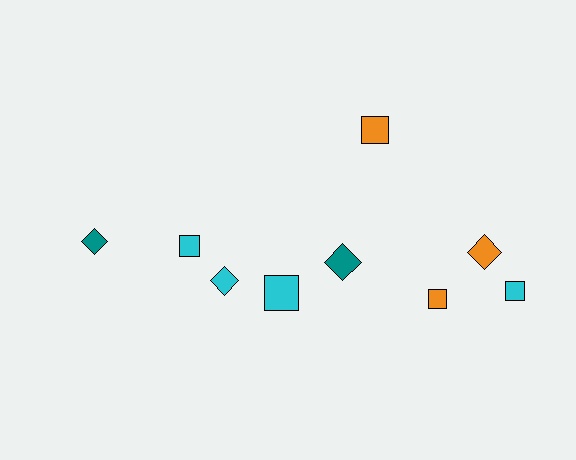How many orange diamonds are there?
There is 1 orange diamond.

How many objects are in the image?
There are 9 objects.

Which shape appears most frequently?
Square, with 5 objects.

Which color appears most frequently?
Cyan, with 4 objects.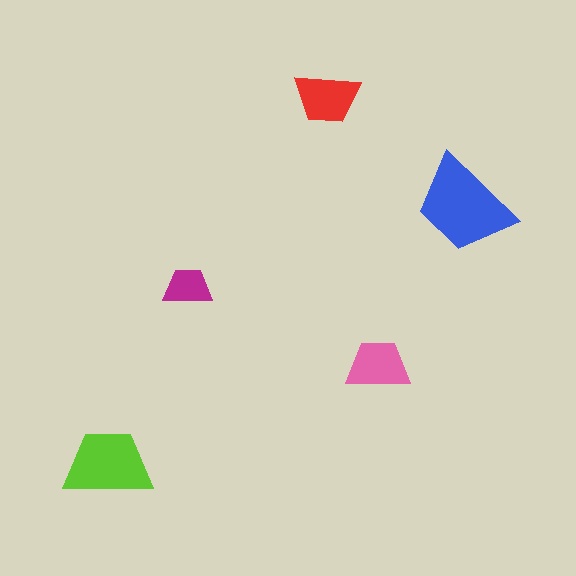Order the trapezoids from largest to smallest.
the blue one, the lime one, the red one, the pink one, the magenta one.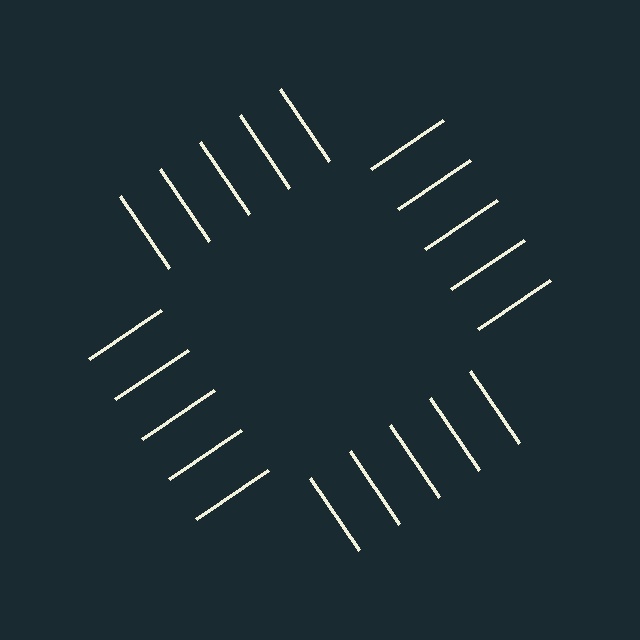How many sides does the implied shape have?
4 sides — the line-ends trace a square.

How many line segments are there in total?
20 — 5 along each of the 4 edges.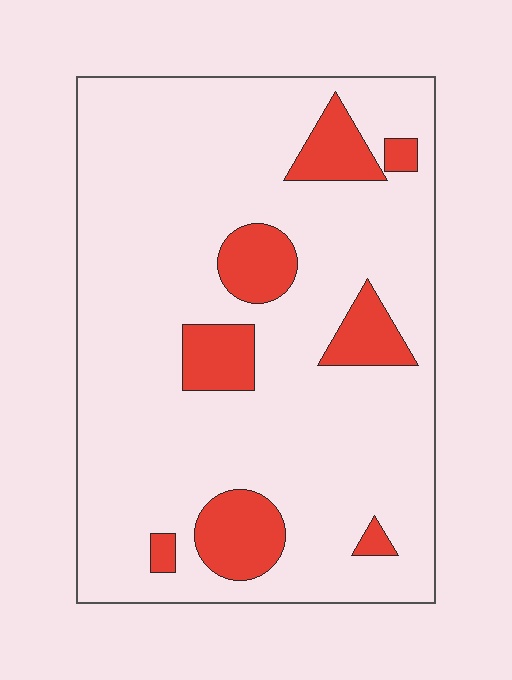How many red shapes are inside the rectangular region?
8.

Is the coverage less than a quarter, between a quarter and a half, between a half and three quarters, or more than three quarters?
Less than a quarter.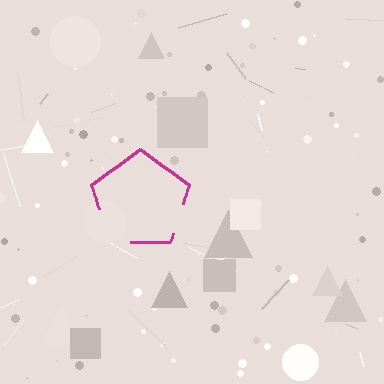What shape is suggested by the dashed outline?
The dashed outline suggests a pentagon.